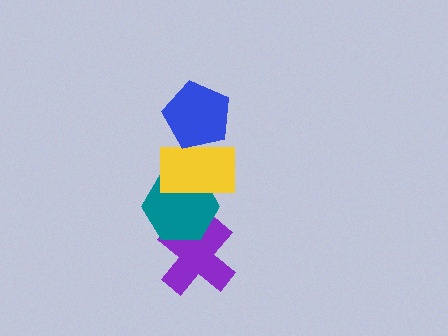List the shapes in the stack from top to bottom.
From top to bottom: the blue pentagon, the yellow rectangle, the teal hexagon, the purple cross.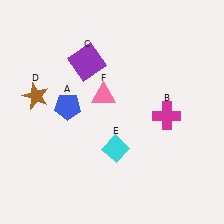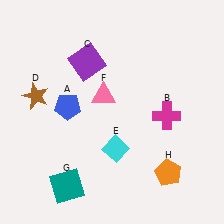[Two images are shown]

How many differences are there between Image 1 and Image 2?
There are 2 differences between the two images.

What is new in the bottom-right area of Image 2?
An orange pentagon (H) was added in the bottom-right area of Image 2.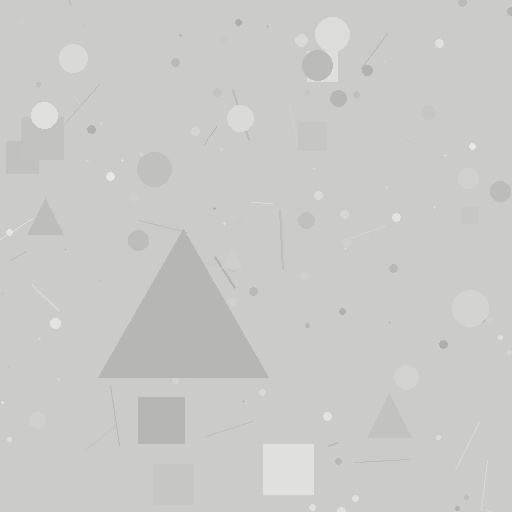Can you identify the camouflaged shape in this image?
The camouflaged shape is a triangle.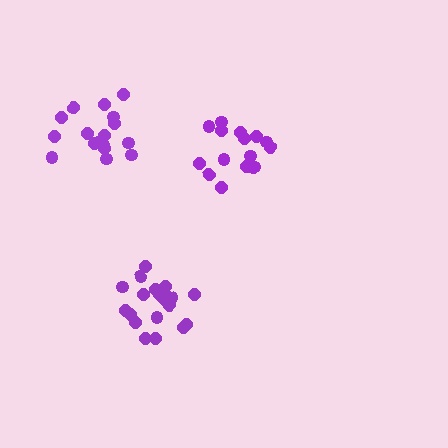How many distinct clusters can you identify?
There are 3 distinct clusters.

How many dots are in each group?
Group 1: 21 dots, Group 2: 16 dots, Group 3: 17 dots (54 total).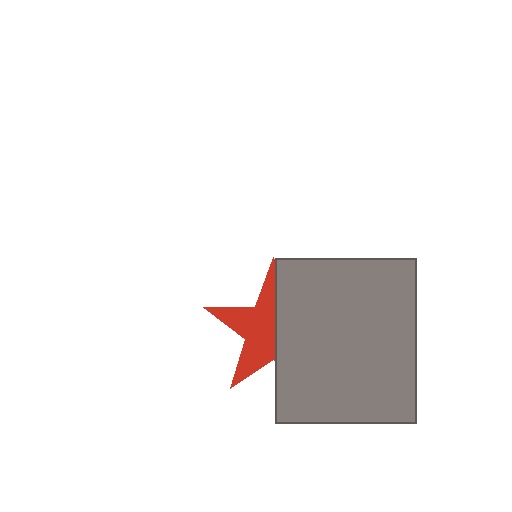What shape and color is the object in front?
The object in front is a gray rectangle.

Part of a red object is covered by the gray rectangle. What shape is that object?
It is a star.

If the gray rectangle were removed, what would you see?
You would see the complete red star.